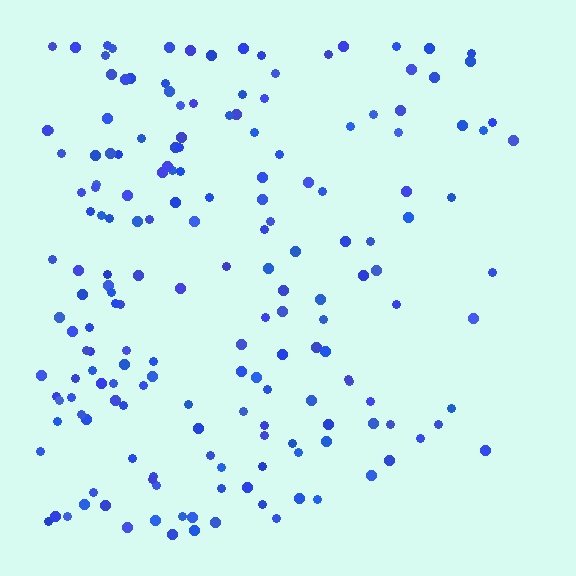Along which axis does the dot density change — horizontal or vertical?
Horizontal.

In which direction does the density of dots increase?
From right to left, with the left side densest.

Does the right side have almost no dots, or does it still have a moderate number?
Still a moderate number, just noticeably fewer than the left.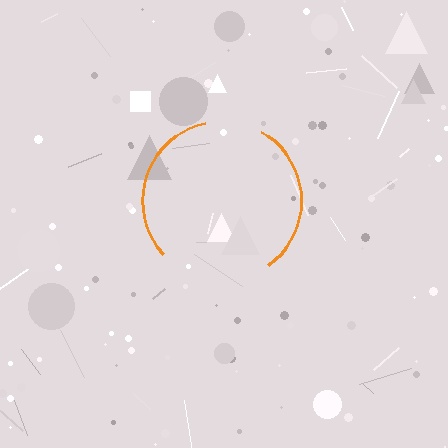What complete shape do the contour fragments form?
The contour fragments form a circle.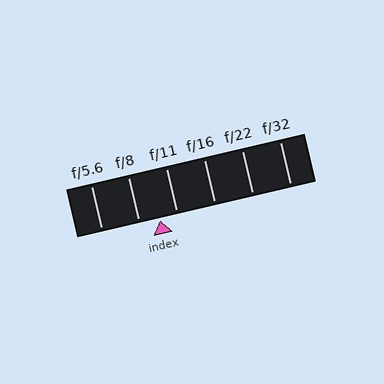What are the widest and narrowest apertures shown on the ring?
The widest aperture shown is f/5.6 and the narrowest is f/32.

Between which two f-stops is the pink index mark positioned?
The index mark is between f/8 and f/11.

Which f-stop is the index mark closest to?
The index mark is closest to f/11.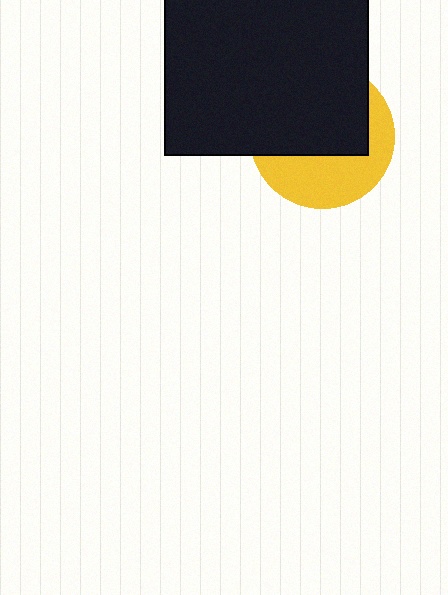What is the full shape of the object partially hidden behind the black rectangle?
The partially hidden object is a yellow circle.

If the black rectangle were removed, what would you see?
You would see the complete yellow circle.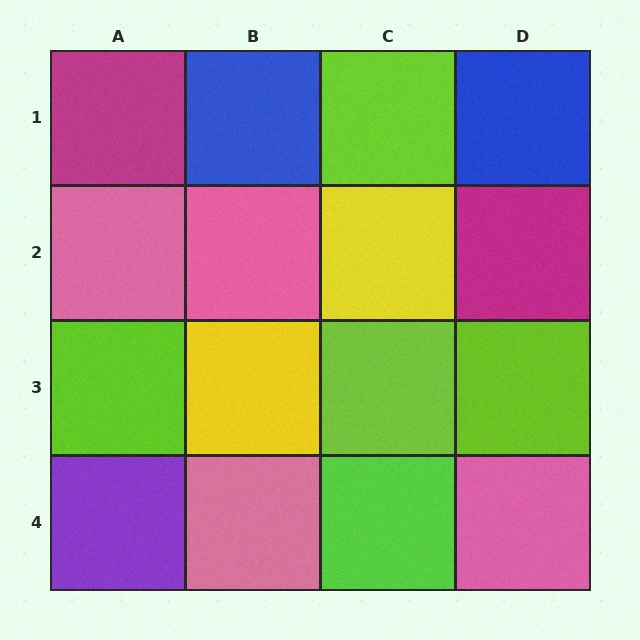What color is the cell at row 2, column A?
Pink.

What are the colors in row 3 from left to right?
Lime, yellow, lime, lime.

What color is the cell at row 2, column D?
Magenta.